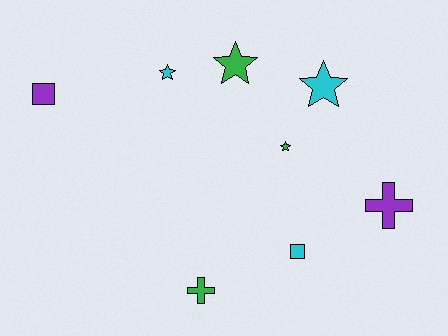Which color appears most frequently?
Green, with 3 objects.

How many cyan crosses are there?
There are no cyan crosses.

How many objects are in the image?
There are 8 objects.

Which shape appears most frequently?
Star, with 4 objects.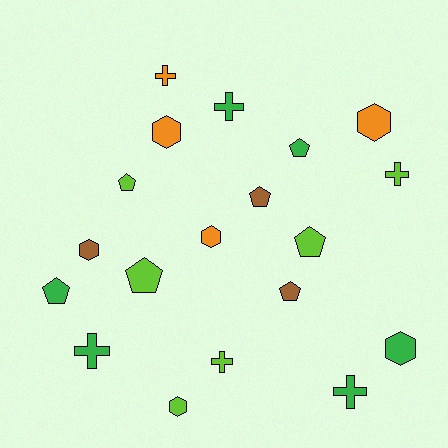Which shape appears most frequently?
Pentagon, with 7 objects.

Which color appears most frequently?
Lime, with 6 objects.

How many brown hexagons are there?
There is 1 brown hexagon.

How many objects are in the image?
There are 19 objects.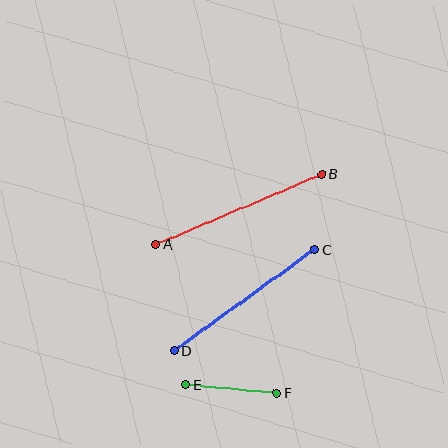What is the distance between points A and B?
The distance is approximately 180 pixels.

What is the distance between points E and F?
The distance is approximately 91 pixels.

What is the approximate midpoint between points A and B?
The midpoint is at approximately (239, 209) pixels.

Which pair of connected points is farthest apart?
Points A and B are farthest apart.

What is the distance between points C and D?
The distance is approximately 173 pixels.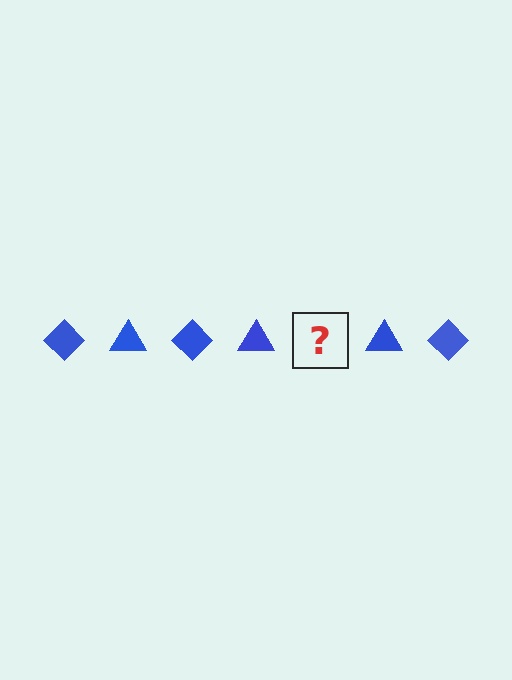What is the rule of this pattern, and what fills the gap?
The rule is that the pattern cycles through diamond, triangle shapes in blue. The gap should be filled with a blue diamond.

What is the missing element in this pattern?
The missing element is a blue diamond.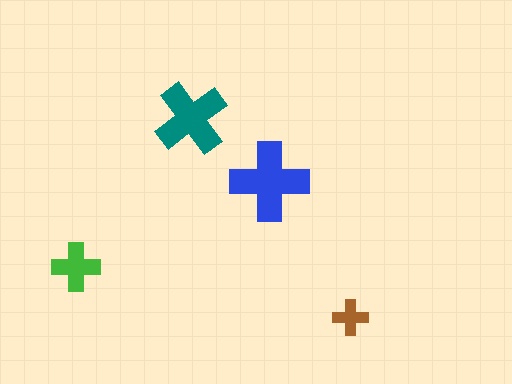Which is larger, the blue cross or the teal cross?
The blue one.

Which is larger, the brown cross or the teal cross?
The teal one.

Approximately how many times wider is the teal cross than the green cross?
About 1.5 times wider.